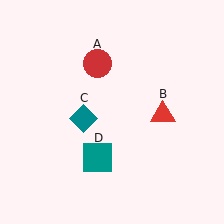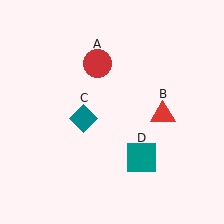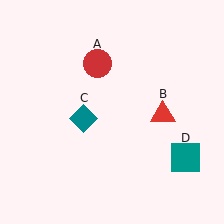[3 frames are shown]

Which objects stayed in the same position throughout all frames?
Red circle (object A) and red triangle (object B) and teal diamond (object C) remained stationary.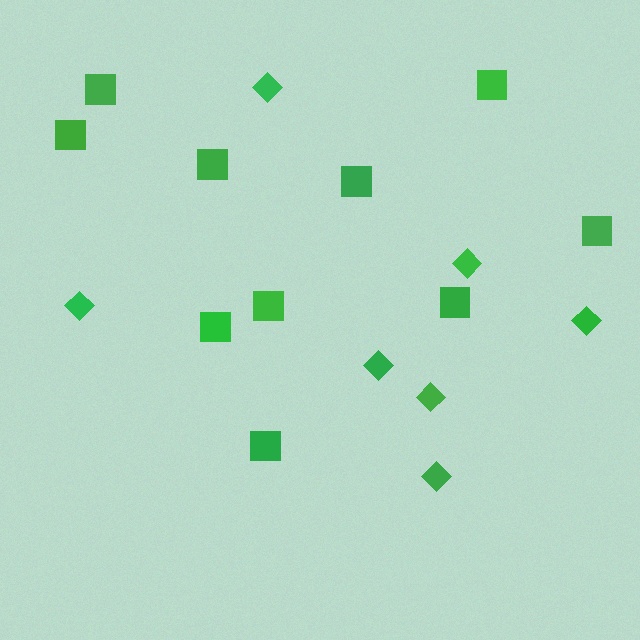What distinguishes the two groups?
There are 2 groups: one group of squares (10) and one group of diamonds (7).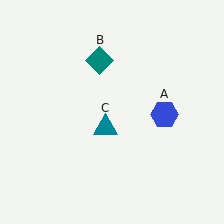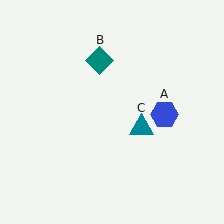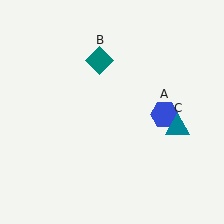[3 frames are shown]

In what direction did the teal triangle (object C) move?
The teal triangle (object C) moved right.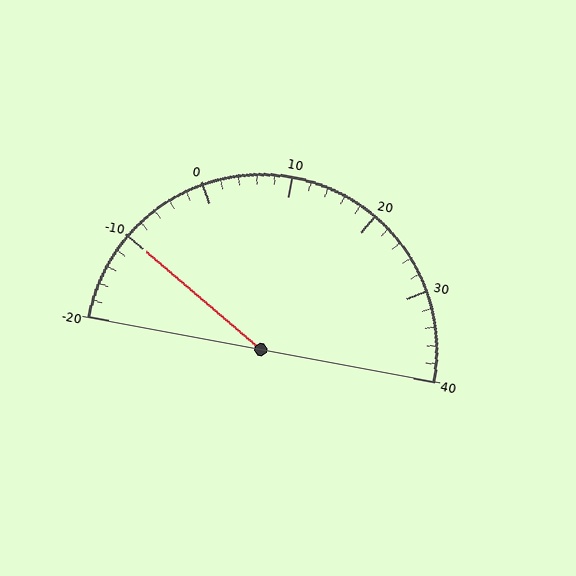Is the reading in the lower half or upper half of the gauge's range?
The reading is in the lower half of the range (-20 to 40).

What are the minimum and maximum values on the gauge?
The gauge ranges from -20 to 40.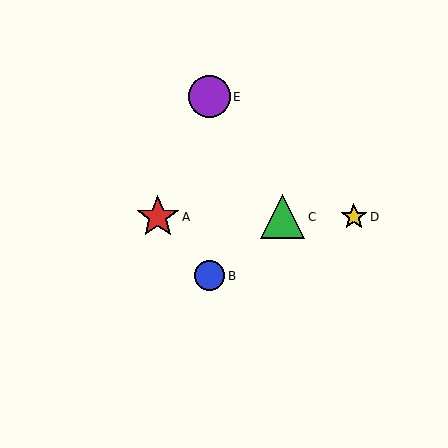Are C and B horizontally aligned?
No, C is at y≈217 and B is at y≈276.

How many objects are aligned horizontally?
3 objects (A, C, D) are aligned horizontally.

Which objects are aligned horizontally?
Objects A, C, D are aligned horizontally.